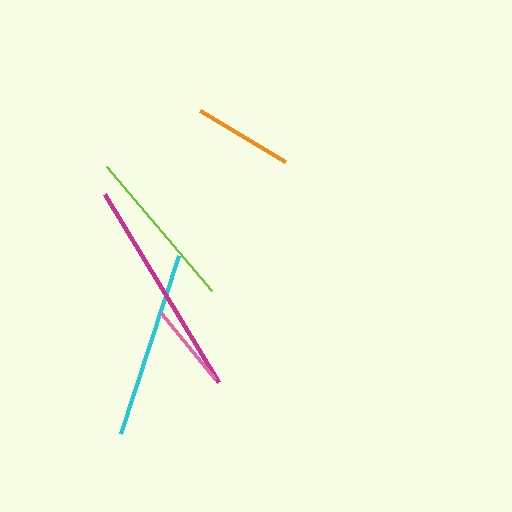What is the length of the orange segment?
The orange segment is approximately 99 pixels long.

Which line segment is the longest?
The magenta line is the longest at approximately 220 pixels.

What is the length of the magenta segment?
The magenta segment is approximately 220 pixels long.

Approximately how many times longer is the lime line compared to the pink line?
The lime line is approximately 1.9 times the length of the pink line.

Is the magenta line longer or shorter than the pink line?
The magenta line is longer than the pink line.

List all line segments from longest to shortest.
From longest to shortest: magenta, cyan, lime, orange, pink.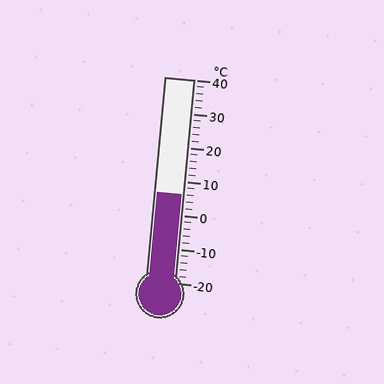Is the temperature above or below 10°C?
The temperature is below 10°C.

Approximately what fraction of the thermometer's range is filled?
The thermometer is filled to approximately 45% of its range.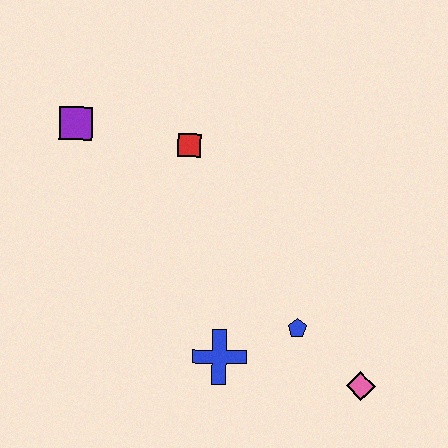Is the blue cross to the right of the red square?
Yes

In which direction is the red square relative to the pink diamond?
The red square is above the pink diamond.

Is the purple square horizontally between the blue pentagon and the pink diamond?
No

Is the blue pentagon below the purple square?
Yes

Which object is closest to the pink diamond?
The blue pentagon is closest to the pink diamond.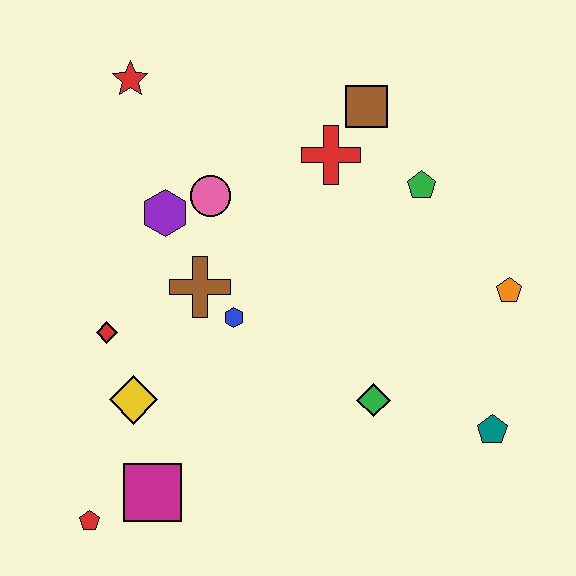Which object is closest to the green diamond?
The teal pentagon is closest to the green diamond.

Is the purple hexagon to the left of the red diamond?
No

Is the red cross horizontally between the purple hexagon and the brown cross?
No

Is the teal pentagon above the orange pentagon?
No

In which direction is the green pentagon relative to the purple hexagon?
The green pentagon is to the right of the purple hexagon.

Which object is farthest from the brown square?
The red pentagon is farthest from the brown square.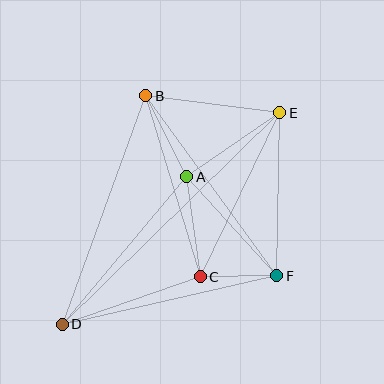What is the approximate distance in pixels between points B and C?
The distance between B and C is approximately 189 pixels.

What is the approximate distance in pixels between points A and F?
The distance between A and F is approximately 134 pixels.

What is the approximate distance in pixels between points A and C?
The distance between A and C is approximately 101 pixels.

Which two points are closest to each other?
Points C and F are closest to each other.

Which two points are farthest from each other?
Points D and E are farthest from each other.